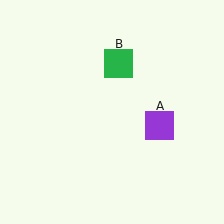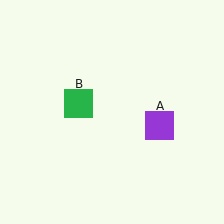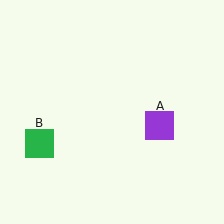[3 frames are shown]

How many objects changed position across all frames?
1 object changed position: green square (object B).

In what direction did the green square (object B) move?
The green square (object B) moved down and to the left.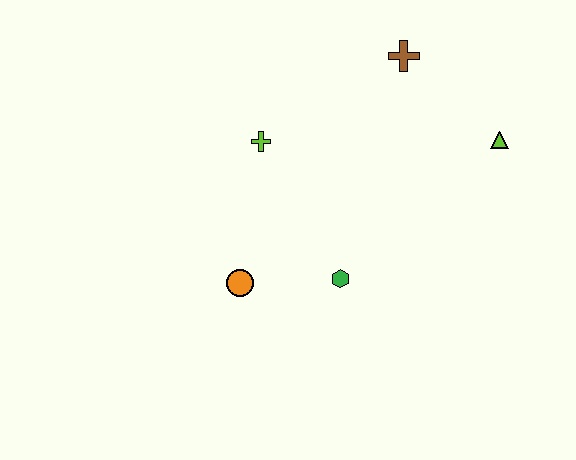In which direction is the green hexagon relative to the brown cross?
The green hexagon is below the brown cross.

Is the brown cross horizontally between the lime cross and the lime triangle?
Yes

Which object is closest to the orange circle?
The green hexagon is closest to the orange circle.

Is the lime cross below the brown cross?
Yes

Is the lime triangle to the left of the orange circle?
No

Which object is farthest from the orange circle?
The lime triangle is farthest from the orange circle.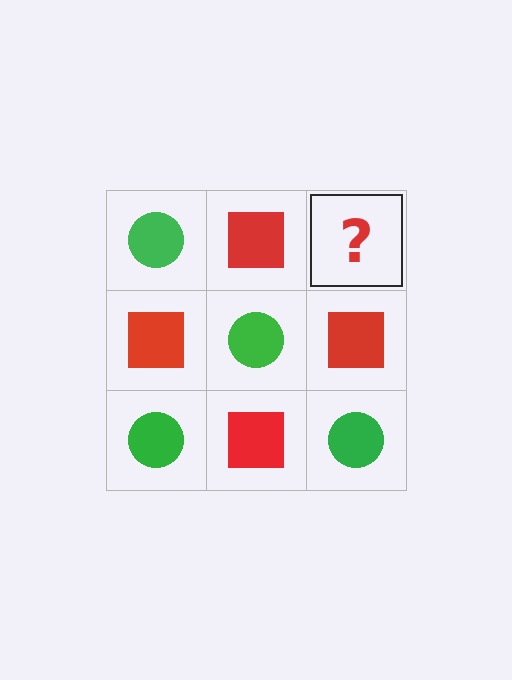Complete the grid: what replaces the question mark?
The question mark should be replaced with a green circle.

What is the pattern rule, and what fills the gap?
The rule is that it alternates green circle and red square in a checkerboard pattern. The gap should be filled with a green circle.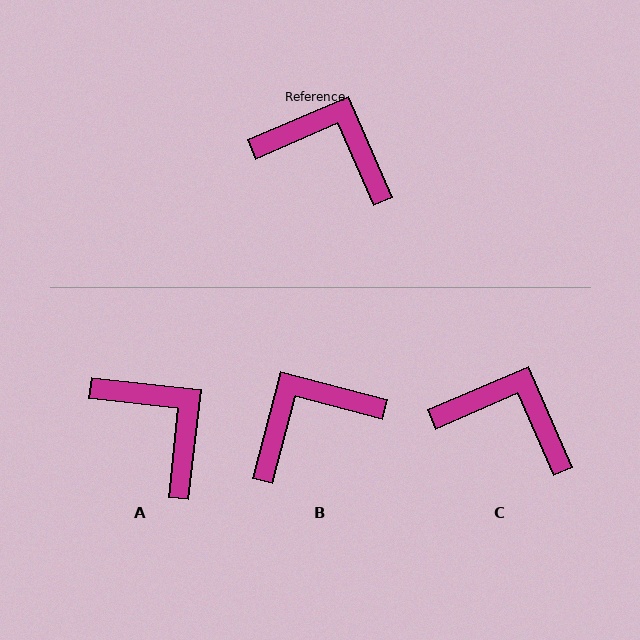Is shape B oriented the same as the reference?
No, it is off by about 52 degrees.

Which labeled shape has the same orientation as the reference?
C.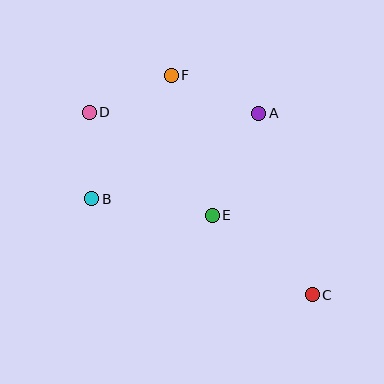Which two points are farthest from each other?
Points C and D are farthest from each other.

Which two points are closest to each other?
Points B and D are closest to each other.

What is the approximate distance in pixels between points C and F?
The distance between C and F is approximately 261 pixels.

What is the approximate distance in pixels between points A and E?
The distance between A and E is approximately 112 pixels.